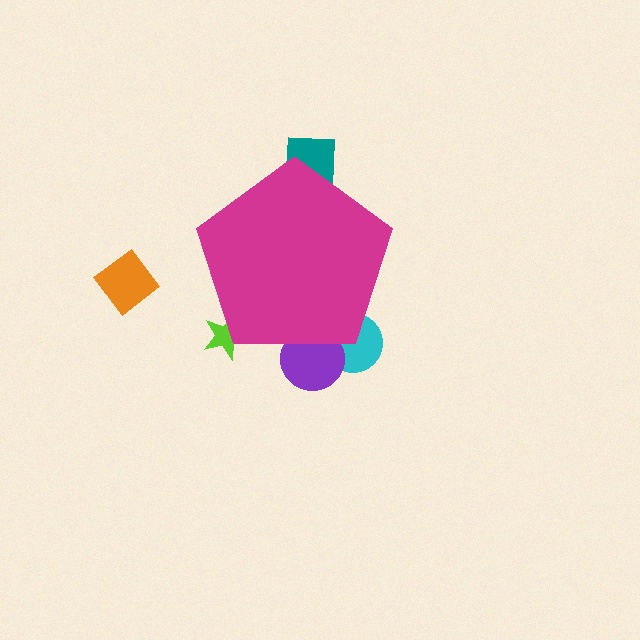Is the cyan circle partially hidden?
Yes, the cyan circle is partially hidden behind the magenta pentagon.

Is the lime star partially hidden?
Yes, the lime star is partially hidden behind the magenta pentagon.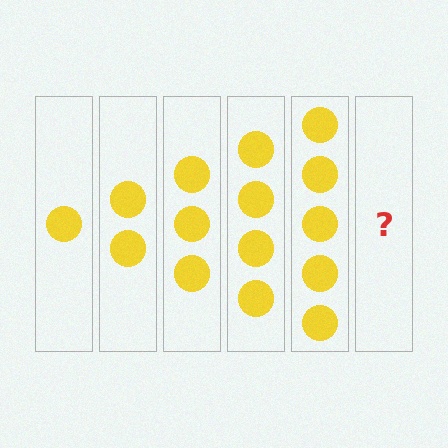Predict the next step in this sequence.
The next step is 6 circles.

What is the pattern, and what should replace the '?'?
The pattern is that each step adds one more circle. The '?' should be 6 circles.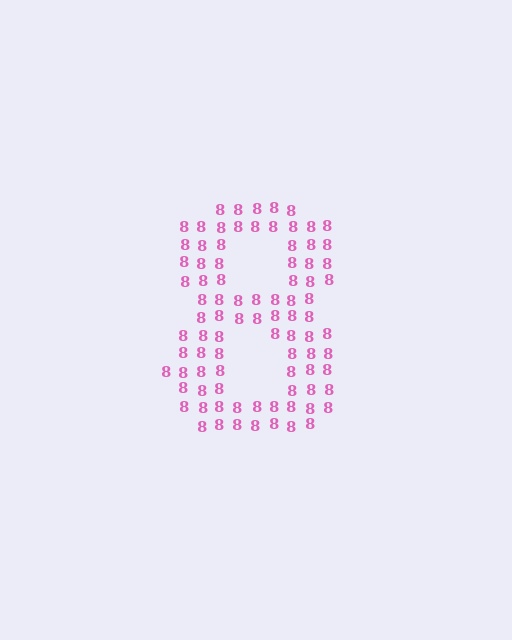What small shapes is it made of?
It is made of small digit 8's.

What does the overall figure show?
The overall figure shows the digit 8.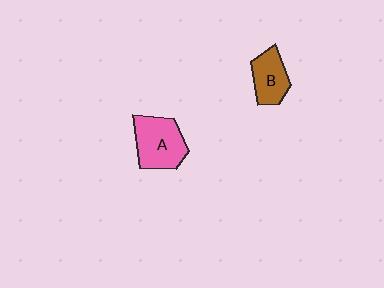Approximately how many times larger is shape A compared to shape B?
Approximately 1.4 times.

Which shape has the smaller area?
Shape B (brown).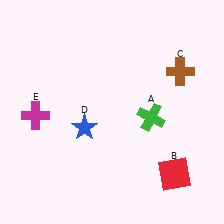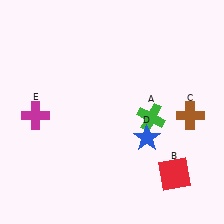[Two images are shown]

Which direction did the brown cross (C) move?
The brown cross (C) moved down.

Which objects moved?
The objects that moved are: the brown cross (C), the blue star (D).